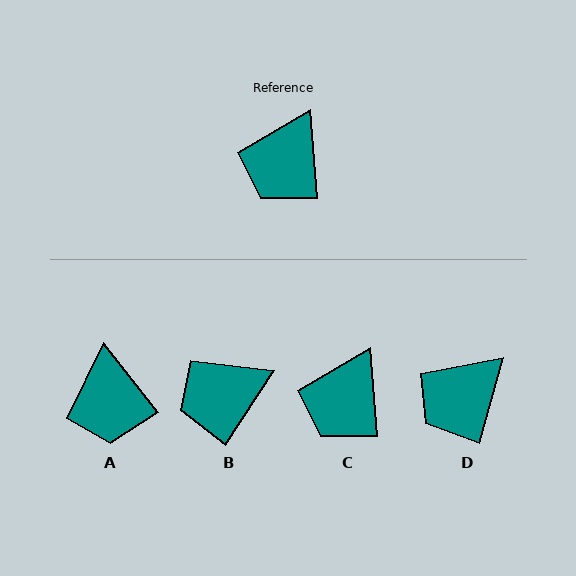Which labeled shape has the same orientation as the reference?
C.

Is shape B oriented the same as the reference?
No, it is off by about 38 degrees.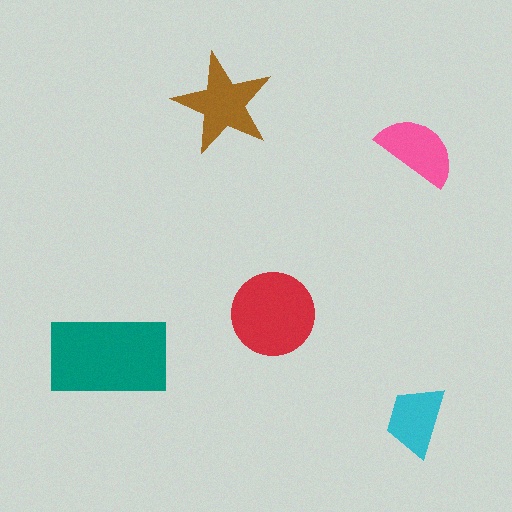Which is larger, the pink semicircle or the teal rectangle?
The teal rectangle.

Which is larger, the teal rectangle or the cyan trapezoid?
The teal rectangle.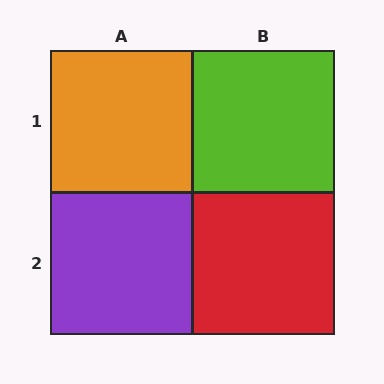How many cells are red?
1 cell is red.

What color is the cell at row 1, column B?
Lime.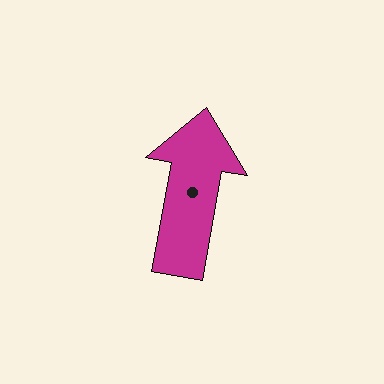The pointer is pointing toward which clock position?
Roughly 12 o'clock.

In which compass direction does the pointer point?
North.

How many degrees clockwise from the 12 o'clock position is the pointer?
Approximately 10 degrees.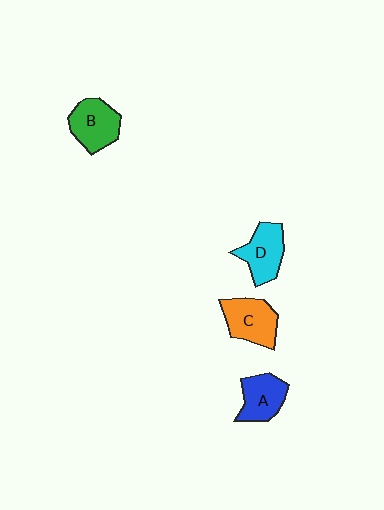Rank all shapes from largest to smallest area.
From largest to smallest: C (orange), B (green), D (cyan), A (blue).